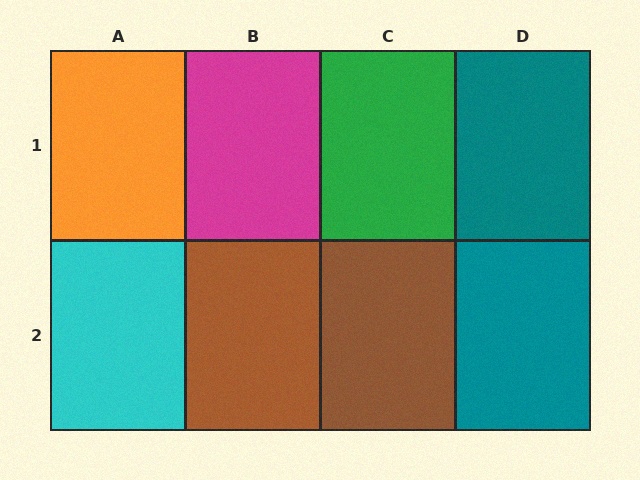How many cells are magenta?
1 cell is magenta.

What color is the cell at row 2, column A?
Cyan.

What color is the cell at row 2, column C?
Brown.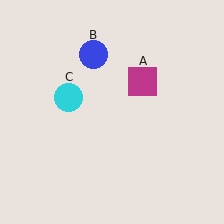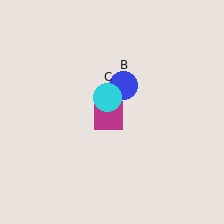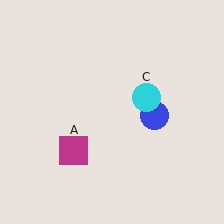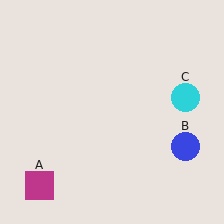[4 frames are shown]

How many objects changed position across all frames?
3 objects changed position: magenta square (object A), blue circle (object B), cyan circle (object C).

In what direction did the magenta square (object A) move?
The magenta square (object A) moved down and to the left.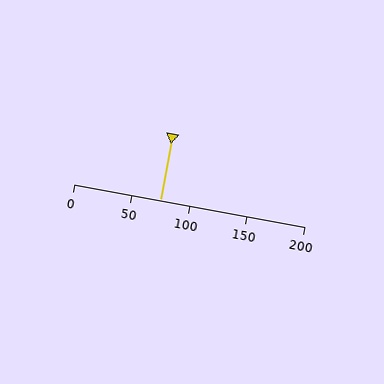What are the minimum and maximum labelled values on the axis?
The axis runs from 0 to 200.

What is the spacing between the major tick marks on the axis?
The major ticks are spaced 50 apart.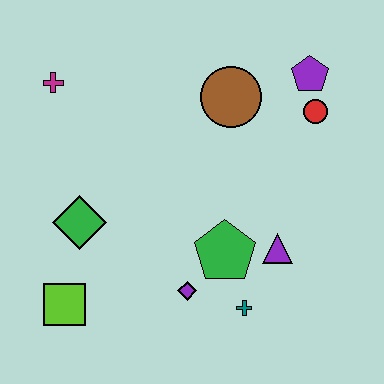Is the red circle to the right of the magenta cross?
Yes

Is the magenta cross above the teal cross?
Yes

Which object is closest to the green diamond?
The lime square is closest to the green diamond.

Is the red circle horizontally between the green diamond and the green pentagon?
No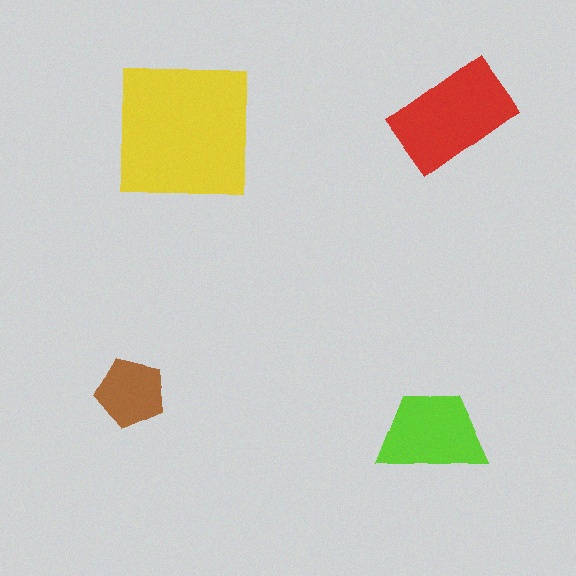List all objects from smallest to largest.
The brown pentagon, the lime trapezoid, the red rectangle, the yellow square.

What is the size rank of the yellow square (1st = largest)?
1st.